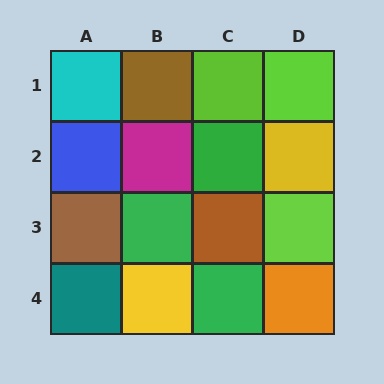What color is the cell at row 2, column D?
Yellow.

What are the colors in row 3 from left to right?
Brown, green, brown, lime.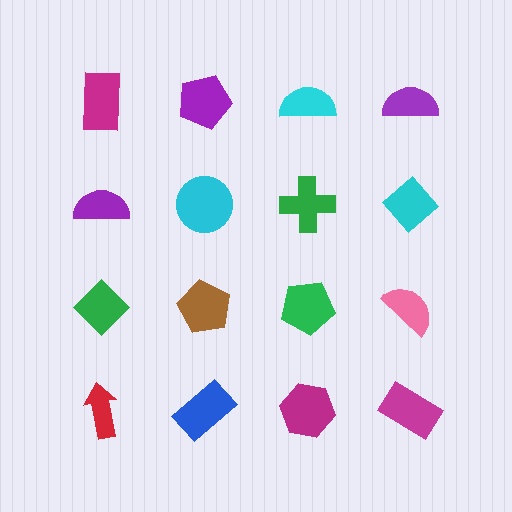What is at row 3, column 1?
A green diamond.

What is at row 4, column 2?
A blue rectangle.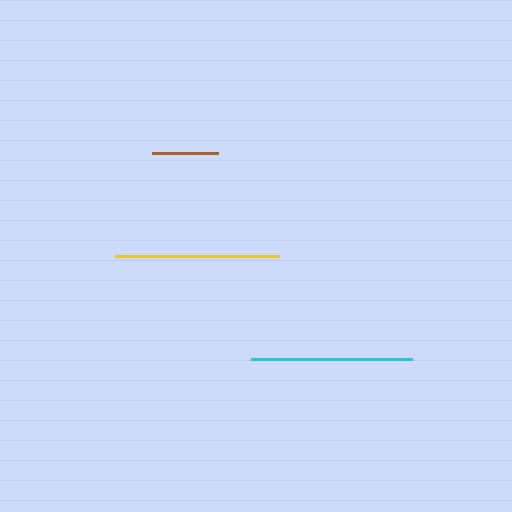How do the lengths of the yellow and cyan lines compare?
The yellow and cyan lines are approximately the same length.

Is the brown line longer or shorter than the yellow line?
The yellow line is longer than the brown line.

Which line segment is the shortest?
The brown line is the shortest at approximately 66 pixels.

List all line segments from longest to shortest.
From longest to shortest: yellow, cyan, brown.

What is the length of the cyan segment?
The cyan segment is approximately 161 pixels long.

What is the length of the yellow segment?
The yellow segment is approximately 164 pixels long.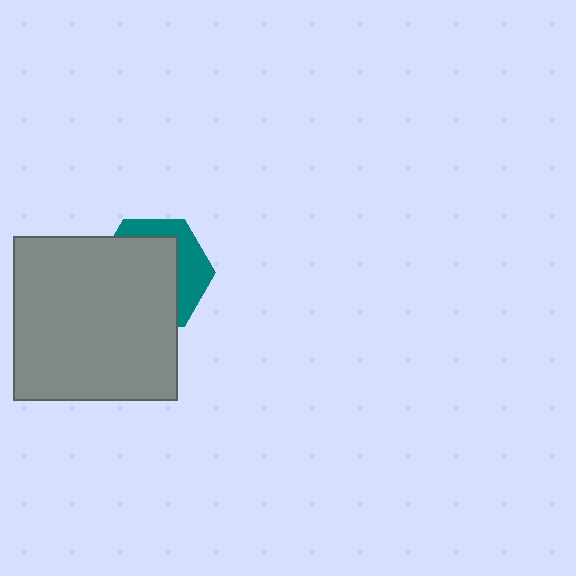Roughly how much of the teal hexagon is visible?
A small part of it is visible (roughly 34%).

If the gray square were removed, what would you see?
You would see the complete teal hexagon.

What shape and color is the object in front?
The object in front is a gray square.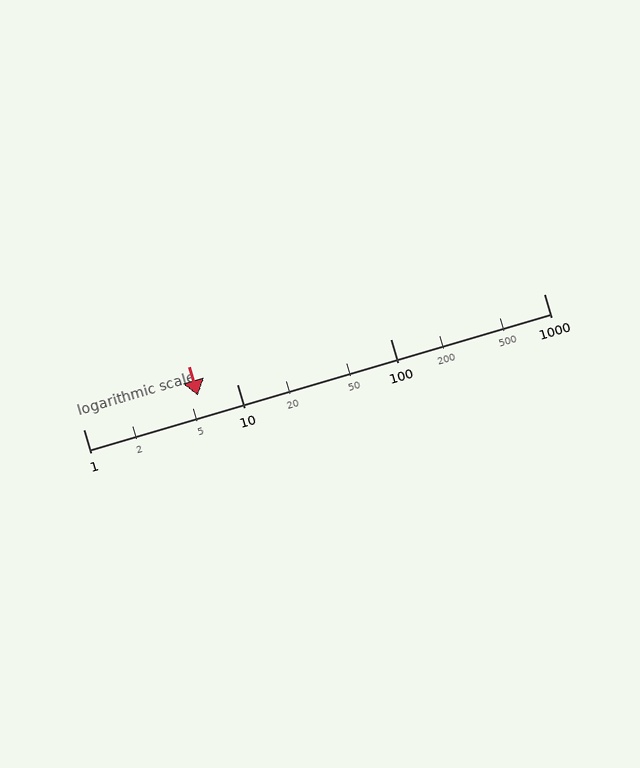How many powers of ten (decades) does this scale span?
The scale spans 3 decades, from 1 to 1000.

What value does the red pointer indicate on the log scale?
The pointer indicates approximately 5.6.